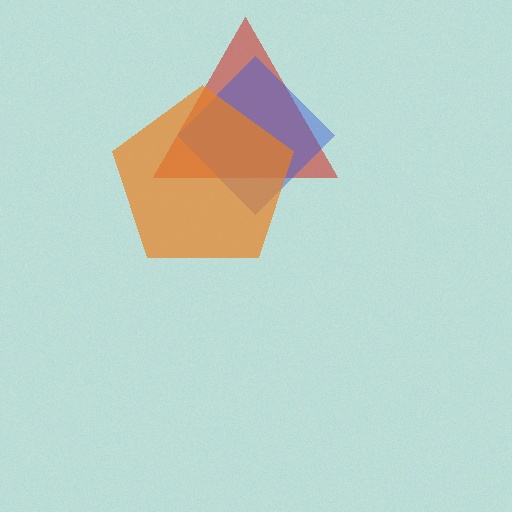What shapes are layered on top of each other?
The layered shapes are: a red triangle, a blue diamond, an orange pentagon.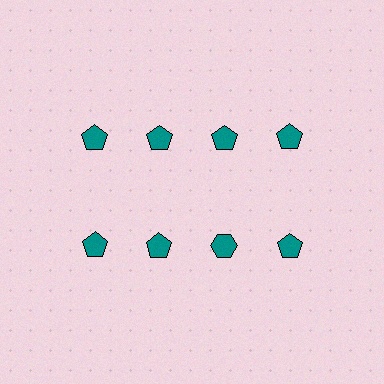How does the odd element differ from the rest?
It has a different shape: hexagon instead of pentagon.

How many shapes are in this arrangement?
There are 8 shapes arranged in a grid pattern.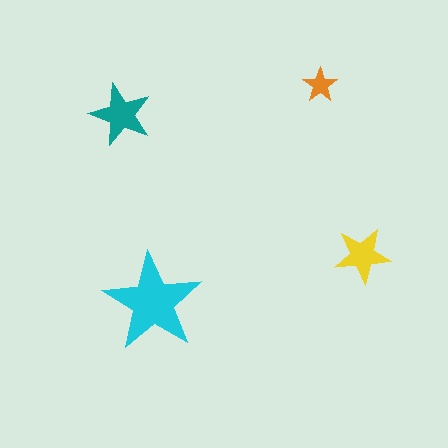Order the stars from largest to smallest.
the cyan one, the teal one, the yellow one, the orange one.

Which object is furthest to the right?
The yellow star is rightmost.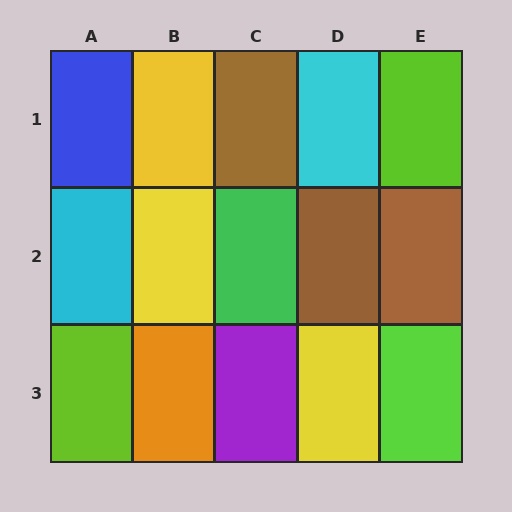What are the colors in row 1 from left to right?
Blue, yellow, brown, cyan, lime.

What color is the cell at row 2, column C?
Green.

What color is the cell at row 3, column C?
Purple.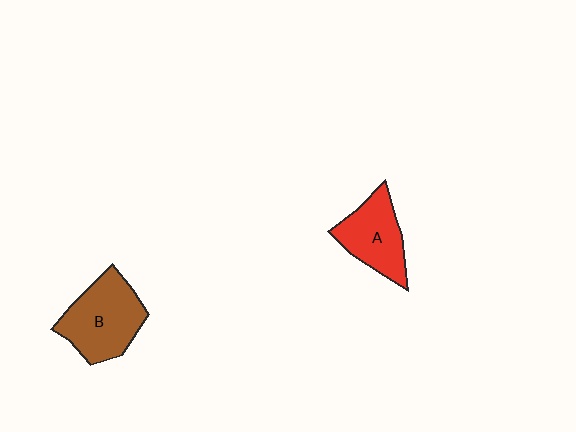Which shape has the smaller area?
Shape A (red).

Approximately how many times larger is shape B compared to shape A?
Approximately 1.3 times.